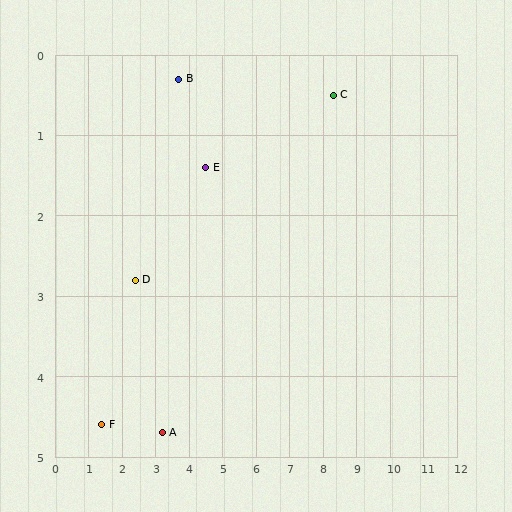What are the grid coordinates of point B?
Point B is at approximately (3.7, 0.3).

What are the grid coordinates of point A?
Point A is at approximately (3.2, 4.7).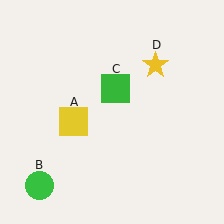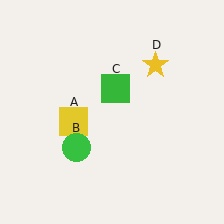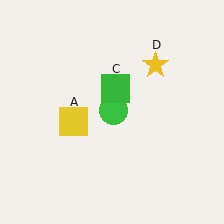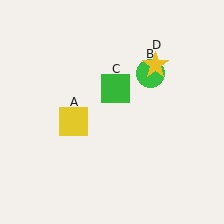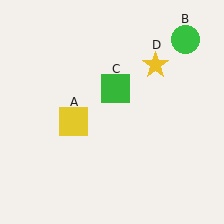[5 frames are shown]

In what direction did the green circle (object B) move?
The green circle (object B) moved up and to the right.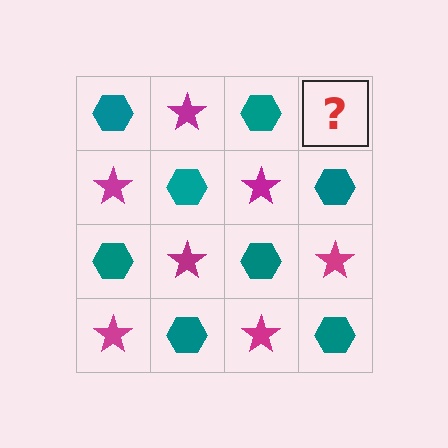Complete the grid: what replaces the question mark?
The question mark should be replaced with a magenta star.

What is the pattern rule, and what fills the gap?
The rule is that it alternates teal hexagon and magenta star in a checkerboard pattern. The gap should be filled with a magenta star.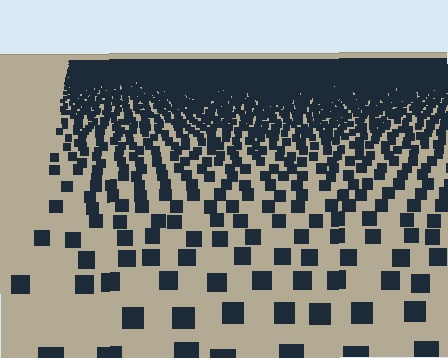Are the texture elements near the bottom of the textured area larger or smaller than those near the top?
Larger. Near the bottom, elements are closer to the viewer and appear at a bigger on-screen size.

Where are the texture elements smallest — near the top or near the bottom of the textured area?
Near the top.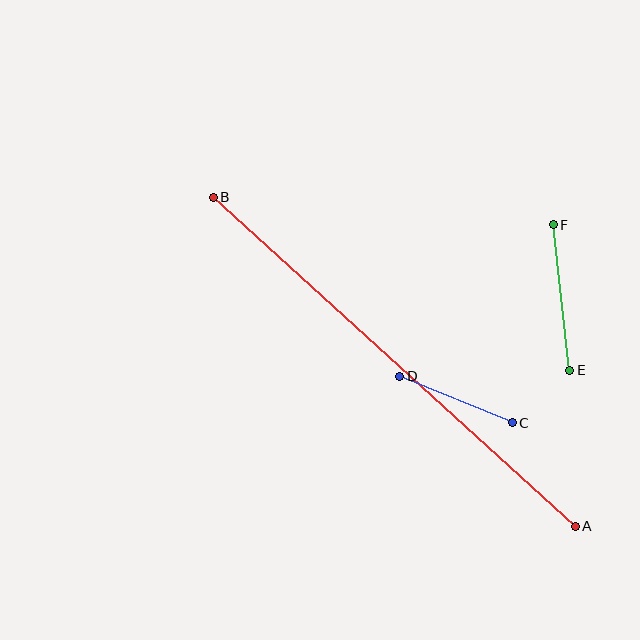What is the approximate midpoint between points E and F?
The midpoint is at approximately (562, 298) pixels.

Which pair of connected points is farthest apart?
Points A and B are farthest apart.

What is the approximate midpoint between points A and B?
The midpoint is at approximately (394, 362) pixels.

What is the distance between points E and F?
The distance is approximately 146 pixels.